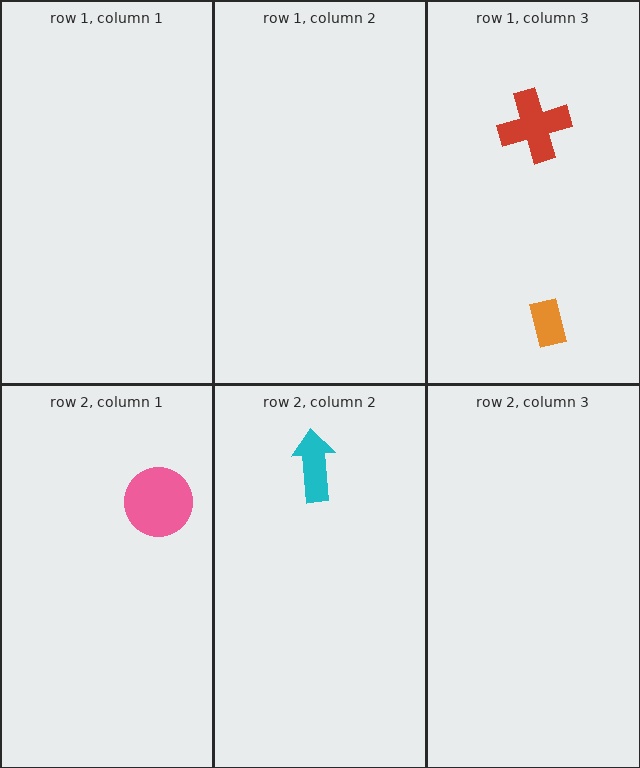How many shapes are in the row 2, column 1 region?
1.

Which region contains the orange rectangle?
The row 1, column 3 region.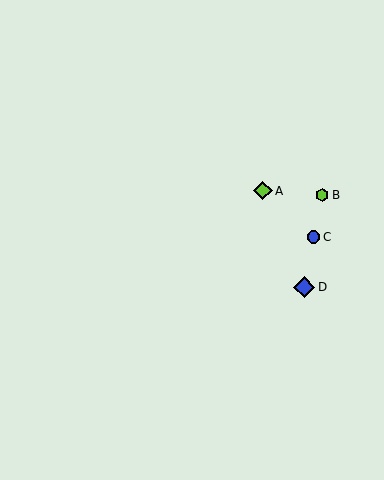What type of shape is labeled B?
Shape B is a lime hexagon.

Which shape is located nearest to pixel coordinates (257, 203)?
The lime diamond (labeled A) at (263, 191) is nearest to that location.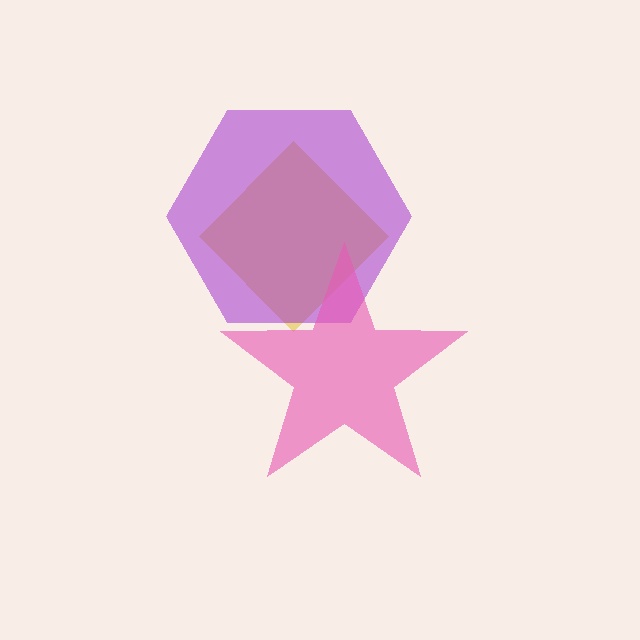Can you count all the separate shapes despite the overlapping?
Yes, there are 3 separate shapes.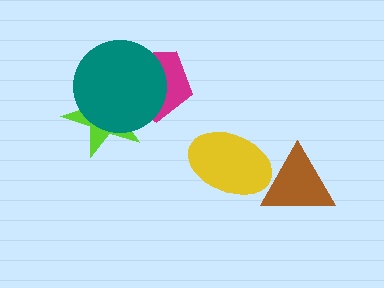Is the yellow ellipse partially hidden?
No, no other shape covers it.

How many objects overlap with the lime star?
2 objects overlap with the lime star.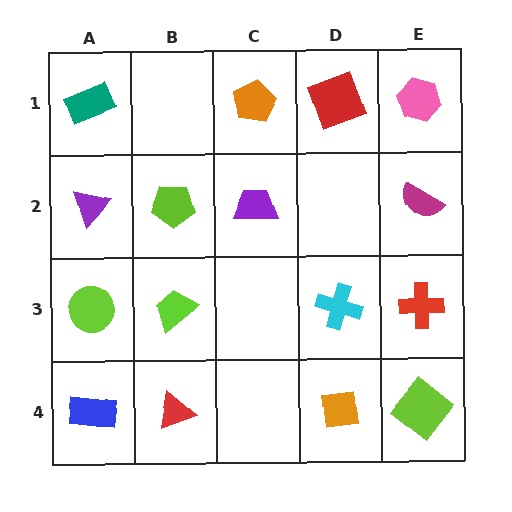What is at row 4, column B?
A red triangle.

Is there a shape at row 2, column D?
No, that cell is empty.